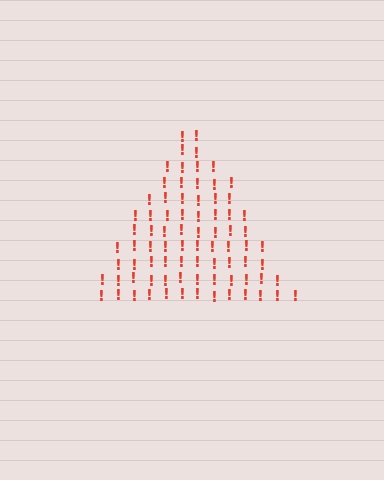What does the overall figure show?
The overall figure shows a triangle.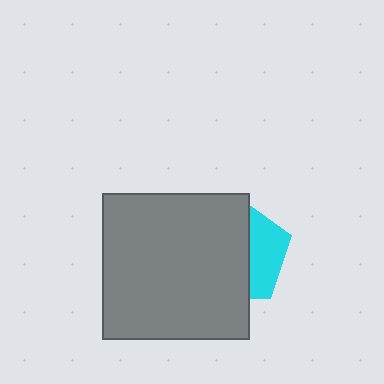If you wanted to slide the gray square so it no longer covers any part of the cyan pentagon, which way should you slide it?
Slide it left — that is the most direct way to separate the two shapes.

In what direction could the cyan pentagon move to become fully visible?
The cyan pentagon could move right. That would shift it out from behind the gray square entirely.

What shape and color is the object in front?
The object in front is a gray square.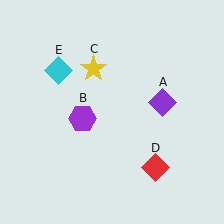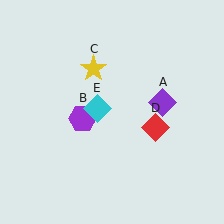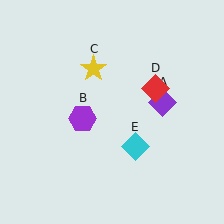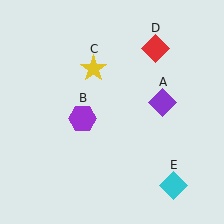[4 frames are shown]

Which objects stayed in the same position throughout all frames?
Purple diamond (object A) and purple hexagon (object B) and yellow star (object C) remained stationary.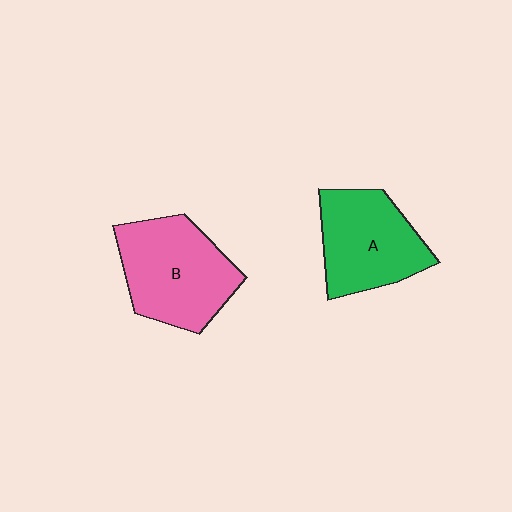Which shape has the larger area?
Shape B (pink).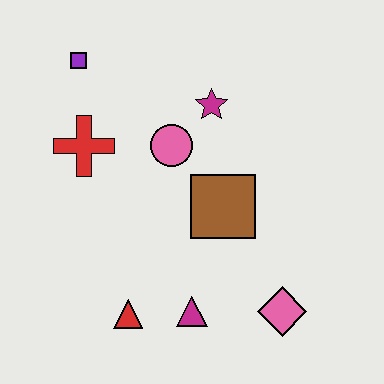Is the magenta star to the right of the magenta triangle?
Yes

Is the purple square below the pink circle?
No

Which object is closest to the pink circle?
The magenta star is closest to the pink circle.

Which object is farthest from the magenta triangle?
The purple square is farthest from the magenta triangle.